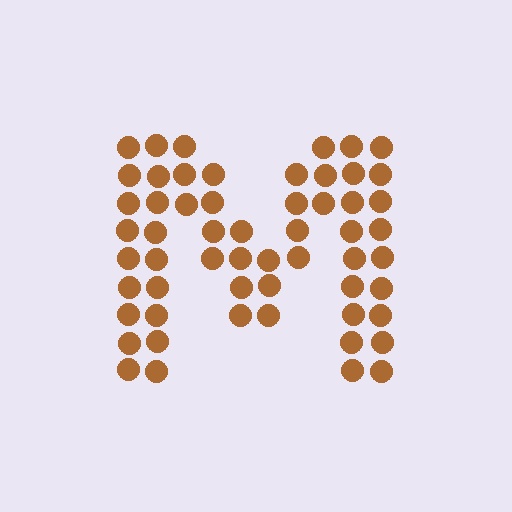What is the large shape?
The large shape is the letter M.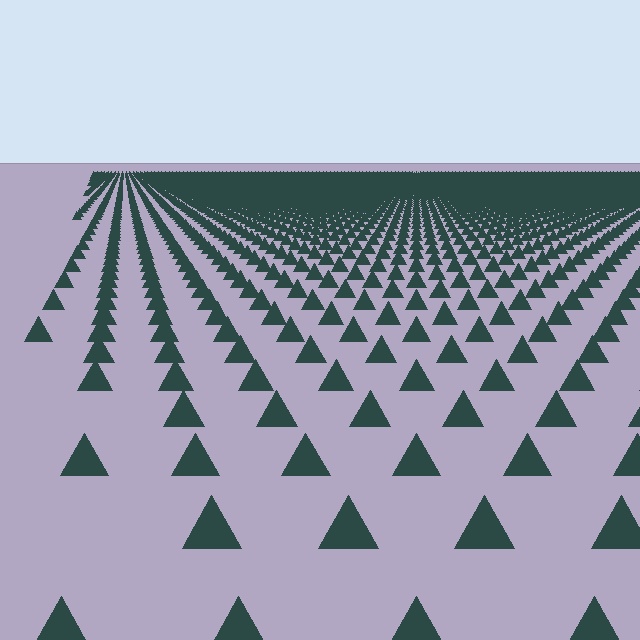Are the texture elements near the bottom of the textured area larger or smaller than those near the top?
Larger. Near the bottom, elements are closer to the viewer and appear at a bigger on-screen size.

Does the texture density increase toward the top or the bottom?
Density increases toward the top.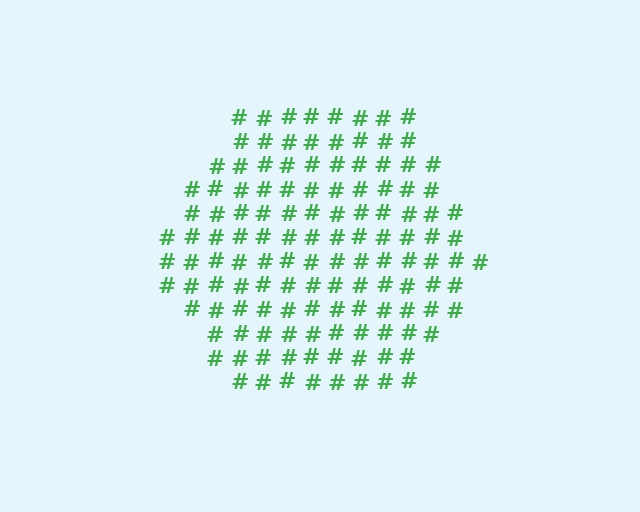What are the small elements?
The small elements are hash symbols.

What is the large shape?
The large shape is a hexagon.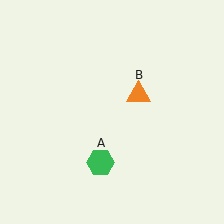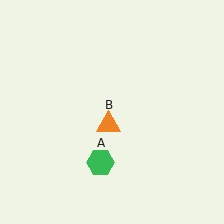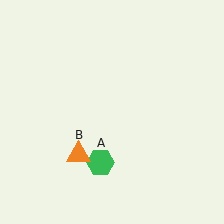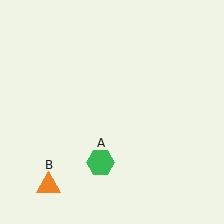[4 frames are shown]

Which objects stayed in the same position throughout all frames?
Green hexagon (object A) remained stationary.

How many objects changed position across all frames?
1 object changed position: orange triangle (object B).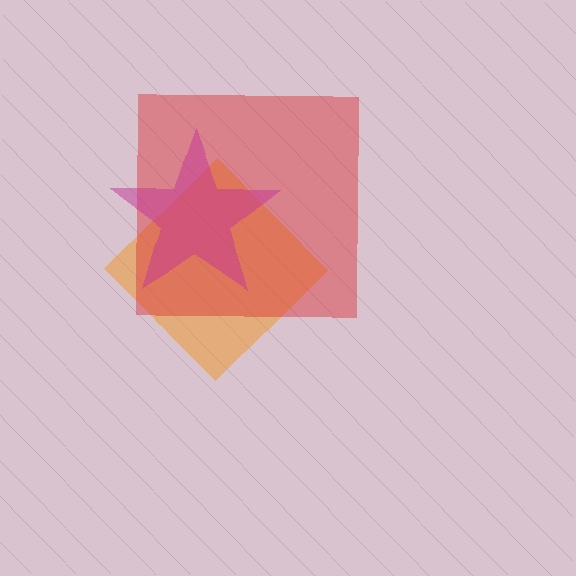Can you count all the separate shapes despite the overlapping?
Yes, there are 3 separate shapes.